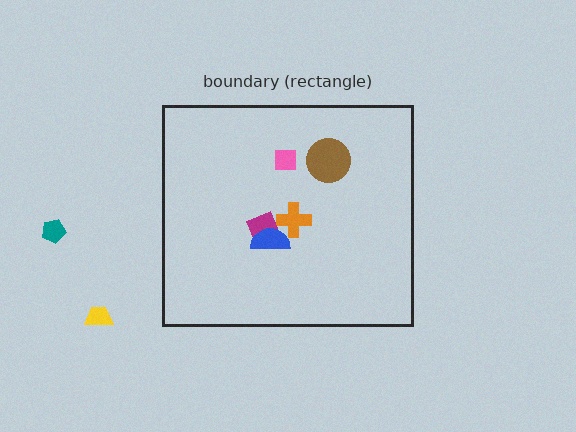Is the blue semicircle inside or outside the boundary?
Inside.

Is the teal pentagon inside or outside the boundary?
Outside.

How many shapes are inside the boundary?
5 inside, 2 outside.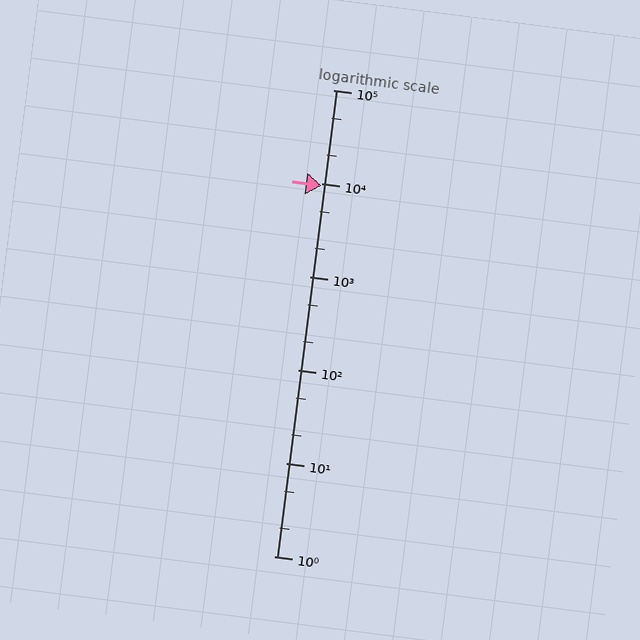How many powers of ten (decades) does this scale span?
The scale spans 5 decades, from 1 to 100000.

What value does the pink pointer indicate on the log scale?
The pointer indicates approximately 9300.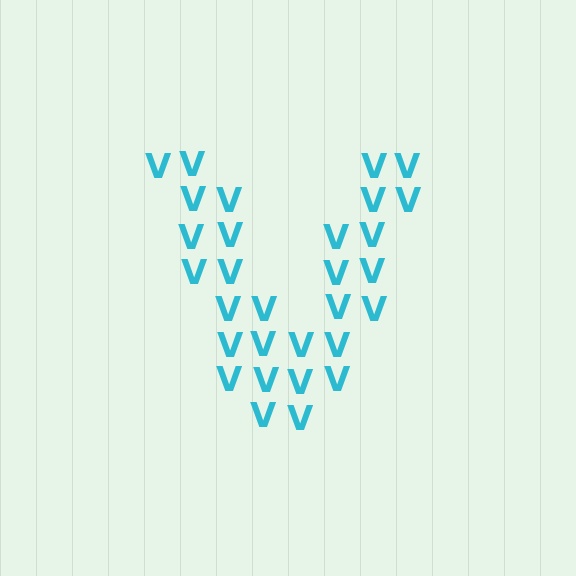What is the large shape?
The large shape is the letter V.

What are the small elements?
The small elements are letter V's.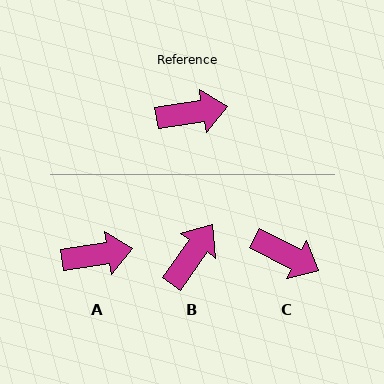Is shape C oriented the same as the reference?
No, it is off by about 36 degrees.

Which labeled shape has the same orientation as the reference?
A.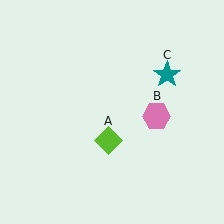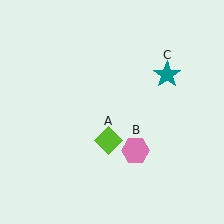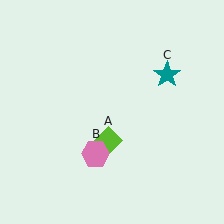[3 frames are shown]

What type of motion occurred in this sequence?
The pink hexagon (object B) rotated clockwise around the center of the scene.